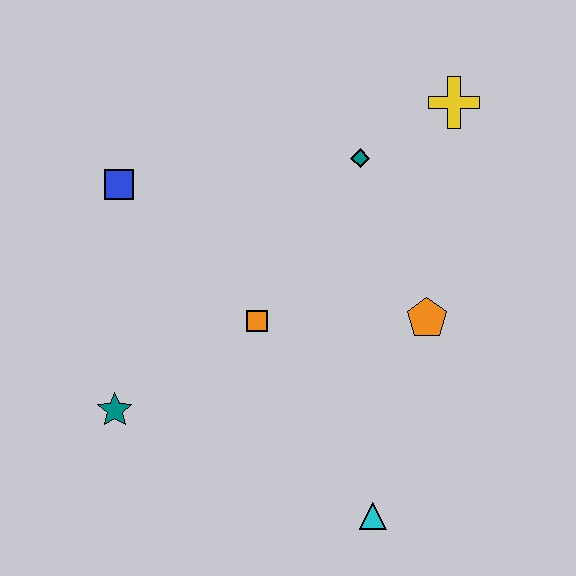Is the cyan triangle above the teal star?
No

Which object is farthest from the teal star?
The yellow cross is farthest from the teal star.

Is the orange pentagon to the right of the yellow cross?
No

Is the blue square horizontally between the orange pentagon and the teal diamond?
No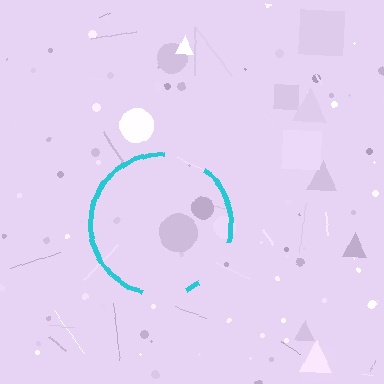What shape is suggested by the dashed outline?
The dashed outline suggests a circle.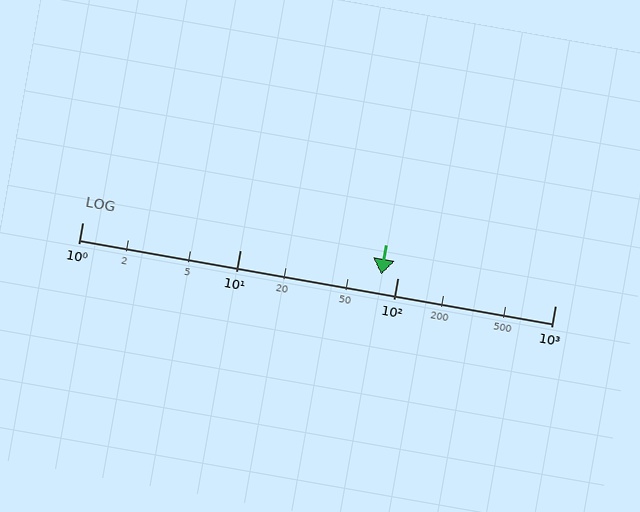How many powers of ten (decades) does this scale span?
The scale spans 3 decades, from 1 to 1000.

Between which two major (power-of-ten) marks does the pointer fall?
The pointer is between 10 and 100.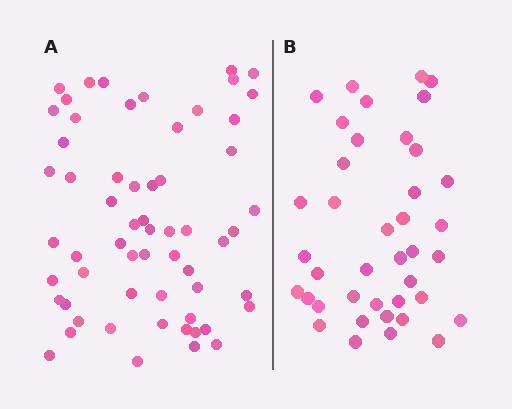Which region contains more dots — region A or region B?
Region A (the left region) has more dots.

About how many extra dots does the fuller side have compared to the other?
Region A has approximately 20 more dots than region B.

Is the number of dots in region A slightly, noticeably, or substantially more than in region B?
Region A has substantially more. The ratio is roughly 1.5 to 1.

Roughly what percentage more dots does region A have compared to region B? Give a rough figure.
About 50% more.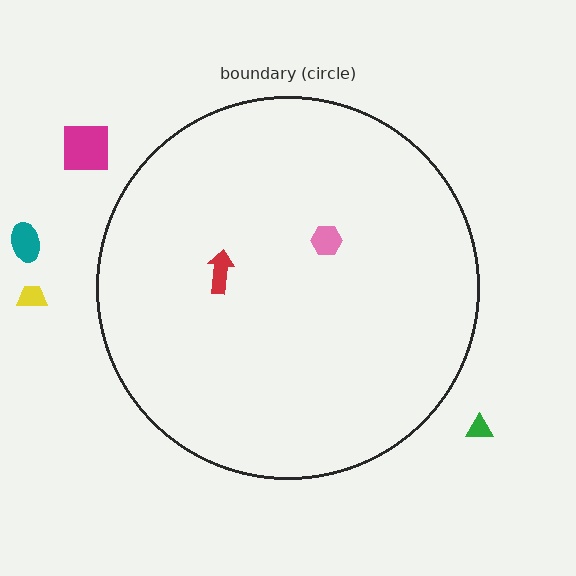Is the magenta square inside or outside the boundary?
Outside.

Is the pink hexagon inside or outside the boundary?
Inside.